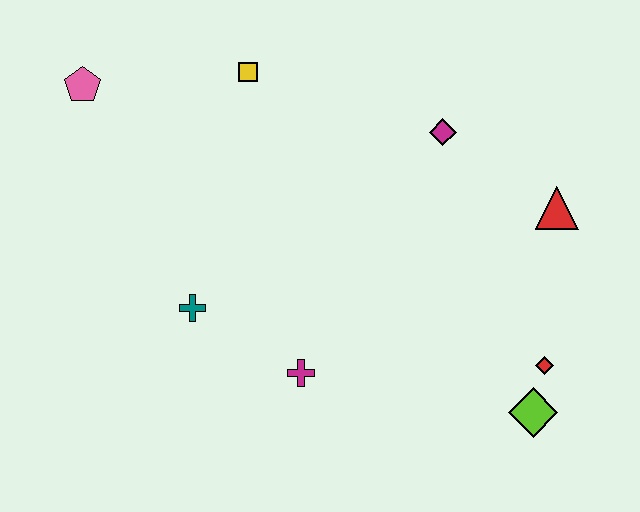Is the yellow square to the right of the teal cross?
Yes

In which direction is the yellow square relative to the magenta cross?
The yellow square is above the magenta cross.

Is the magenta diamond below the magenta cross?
No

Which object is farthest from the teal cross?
The red triangle is farthest from the teal cross.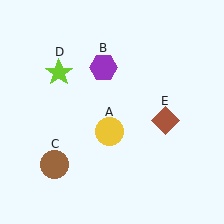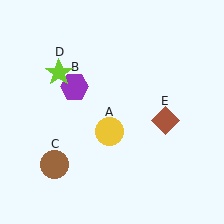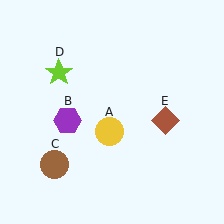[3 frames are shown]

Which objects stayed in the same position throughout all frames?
Yellow circle (object A) and brown circle (object C) and lime star (object D) and brown diamond (object E) remained stationary.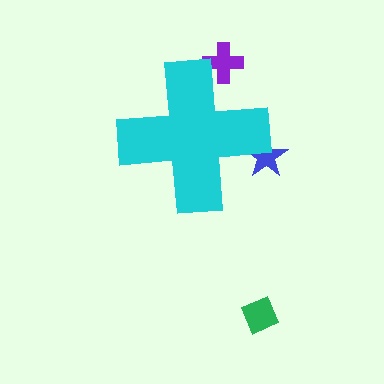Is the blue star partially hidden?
Yes, the blue star is partially hidden behind the cyan cross.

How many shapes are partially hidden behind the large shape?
2 shapes are partially hidden.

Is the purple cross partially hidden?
Yes, the purple cross is partially hidden behind the cyan cross.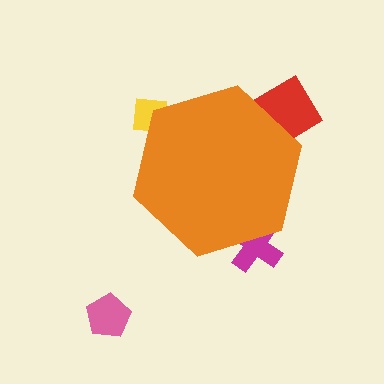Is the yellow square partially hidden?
Yes, the yellow square is partially hidden behind the orange hexagon.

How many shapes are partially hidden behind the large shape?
3 shapes are partially hidden.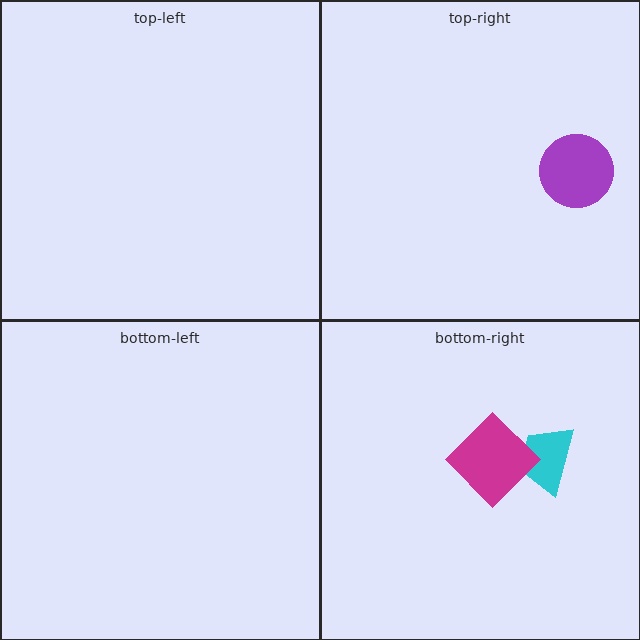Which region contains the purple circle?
The top-right region.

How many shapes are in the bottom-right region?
2.